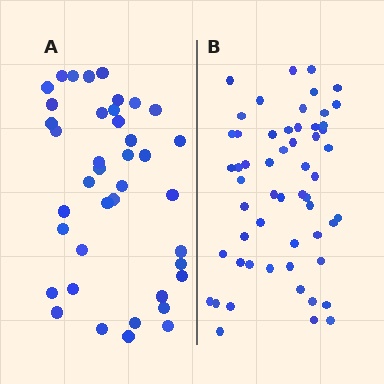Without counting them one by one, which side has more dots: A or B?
Region B (the right region) has more dots.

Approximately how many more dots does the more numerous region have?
Region B has approximately 15 more dots than region A.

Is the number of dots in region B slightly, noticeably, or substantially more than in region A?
Region B has noticeably more, but not dramatically so. The ratio is roughly 1.4 to 1.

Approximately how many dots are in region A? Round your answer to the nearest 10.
About 40 dots.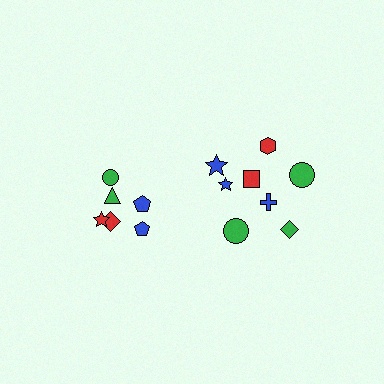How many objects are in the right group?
There are 8 objects.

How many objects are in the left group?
There are 6 objects.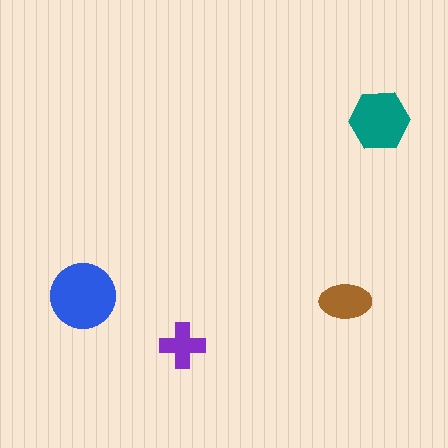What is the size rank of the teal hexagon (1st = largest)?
2nd.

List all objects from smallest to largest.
The purple cross, the brown ellipse, the teal hexagon, the blue circle.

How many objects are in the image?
There are 4 objects in the image.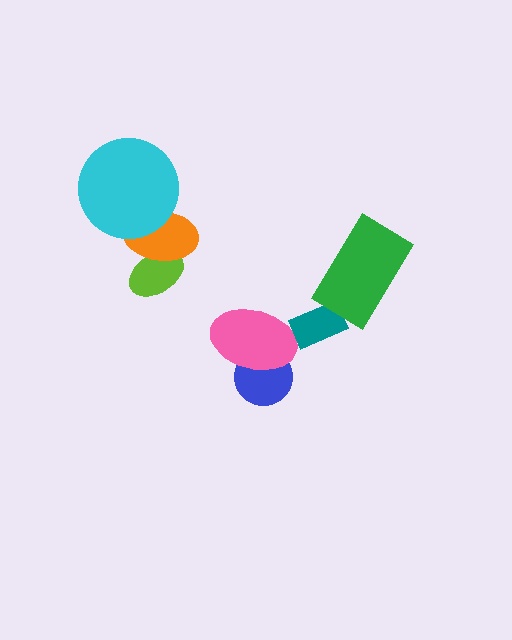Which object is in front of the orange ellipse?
The cyan circle is in front of the orange ellipse.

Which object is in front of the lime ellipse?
The orange ellipse is in front of the lime ellipse.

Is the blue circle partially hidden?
Yes, it is partially covered by another shape.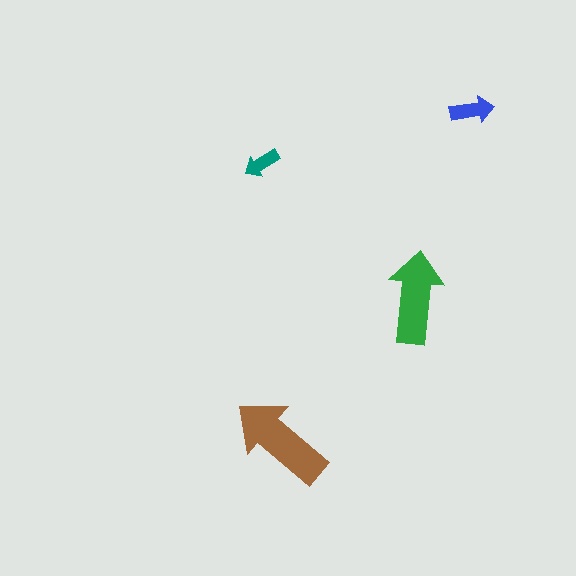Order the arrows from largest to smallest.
the brown one, the green one, the blue one, the teal one.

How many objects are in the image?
There are 4 objects in the image.